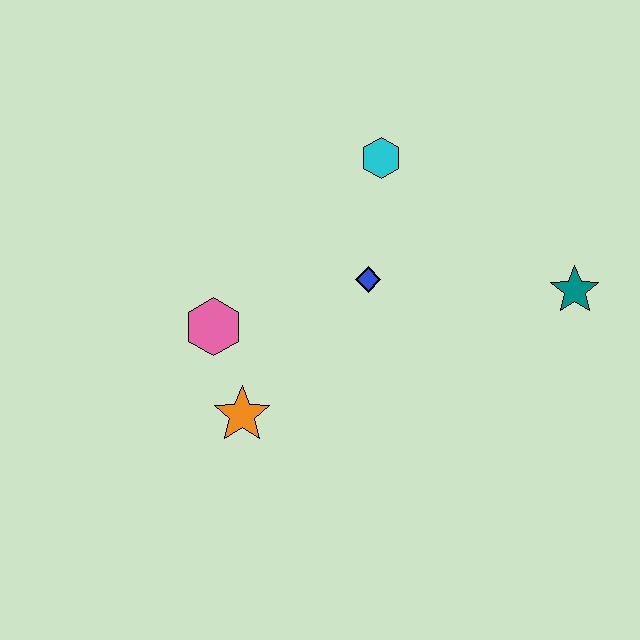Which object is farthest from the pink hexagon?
The teal star is farthest from the pink hexagon.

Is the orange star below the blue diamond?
Yes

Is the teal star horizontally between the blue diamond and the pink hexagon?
No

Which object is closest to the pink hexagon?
The orange star is closest to the pink hexagon.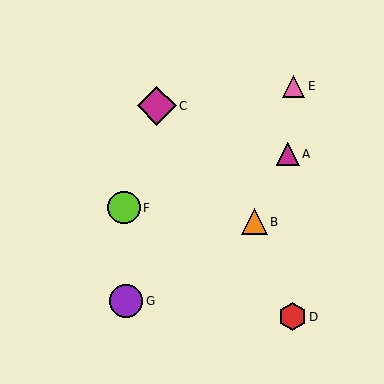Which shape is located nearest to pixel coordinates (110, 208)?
The lime circle (labeled F) at (124, 208) is nearest to that location.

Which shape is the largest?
The magenta diamond (labeled C) is the largest.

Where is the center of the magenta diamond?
The center of the magenta diamond is at (157, 106).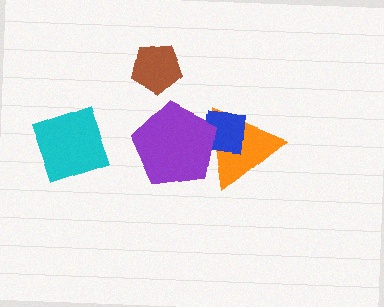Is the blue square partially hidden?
Yes, it is partially covered by another shape.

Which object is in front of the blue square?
The purple pentagon is in front of the blue square.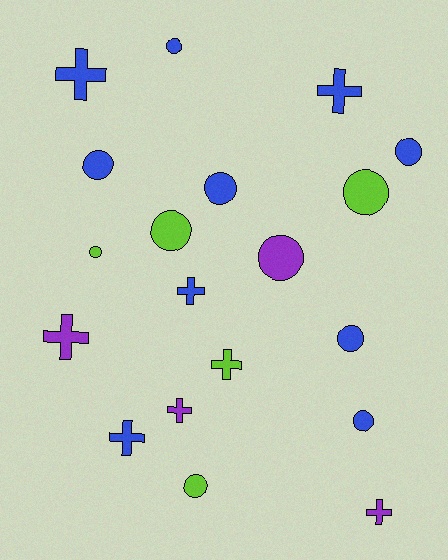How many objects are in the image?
There are 19 objects.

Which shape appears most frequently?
Circle, with 11 objects.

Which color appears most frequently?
Blue, with 10 objects.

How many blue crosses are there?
There are 4 blue crosses.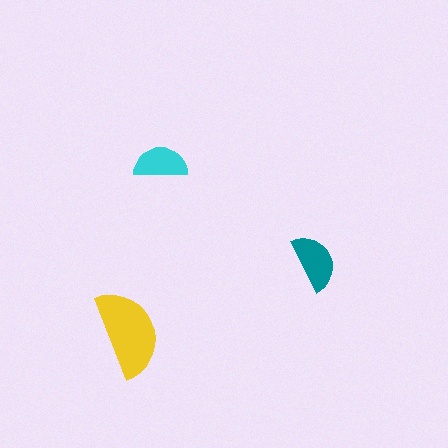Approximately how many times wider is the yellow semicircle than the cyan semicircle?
About 1.5 times wider.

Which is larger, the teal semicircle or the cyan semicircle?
The teal one.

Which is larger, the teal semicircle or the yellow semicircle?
The yellow one.